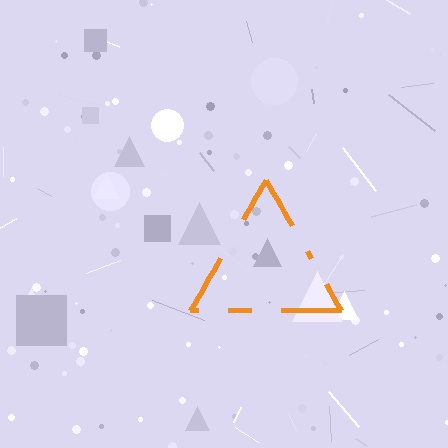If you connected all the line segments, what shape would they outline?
They would outline a triangle.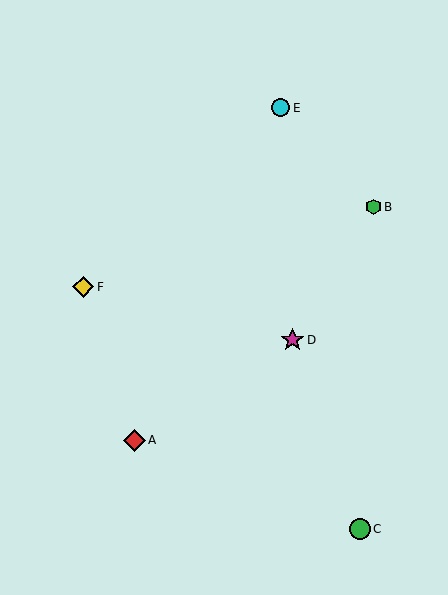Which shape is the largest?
The magenta star (labeled D) is the largest.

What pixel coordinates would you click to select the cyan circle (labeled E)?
Click at (281, 108) to select the cyan circle E.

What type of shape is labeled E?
Shape E is a cyan circle.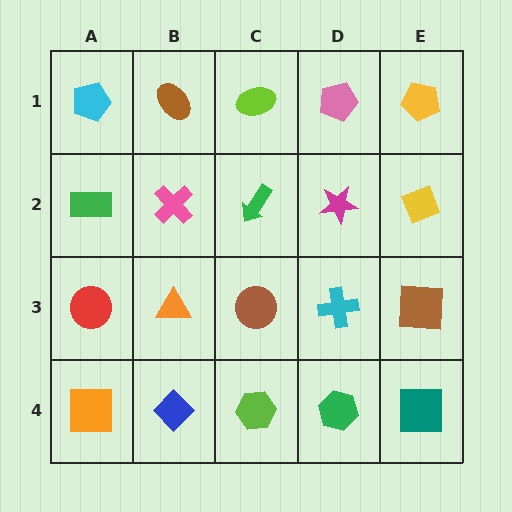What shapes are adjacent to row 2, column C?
A lime ellipse (row 1, column C), a brown circle (row 3, column C), a pink cross (row 2, column B), a magenta star (row 2, column D).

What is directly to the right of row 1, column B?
A lime ellipse.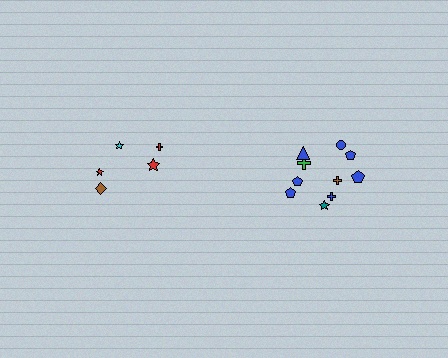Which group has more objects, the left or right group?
The right group.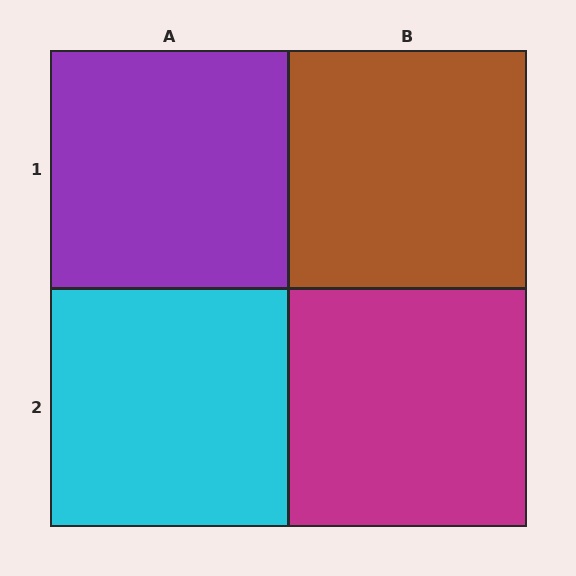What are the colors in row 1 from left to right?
Purple, brown.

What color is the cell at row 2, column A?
Cyan.